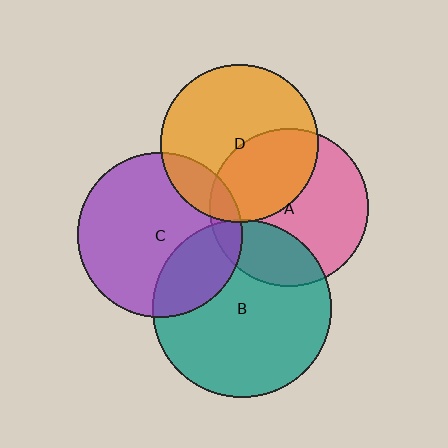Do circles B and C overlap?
Yes.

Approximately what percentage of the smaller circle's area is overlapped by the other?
Approximately 25%.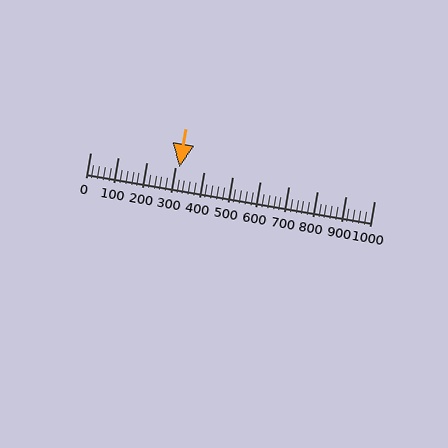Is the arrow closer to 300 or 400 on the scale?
The arrow is closer to 300.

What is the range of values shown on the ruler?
The ruler shows values from 0 to 1000.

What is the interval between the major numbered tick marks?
The major tick marks are spaced 100 units apart.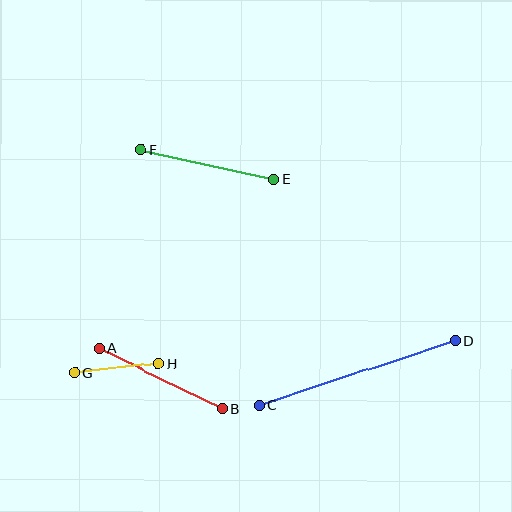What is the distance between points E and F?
The distance is approximately 136 pixels.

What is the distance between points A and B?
The distance is approximately 138 pixels.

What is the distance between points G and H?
The distance is approximately 84 pixels.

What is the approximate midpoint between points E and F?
The midpoint is at approximately (208, 165) pixels.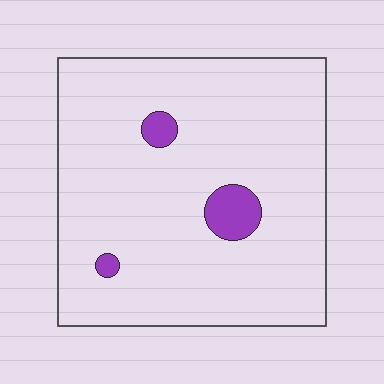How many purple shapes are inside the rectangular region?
3.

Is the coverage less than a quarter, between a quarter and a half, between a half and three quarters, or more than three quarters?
Less than a quarter.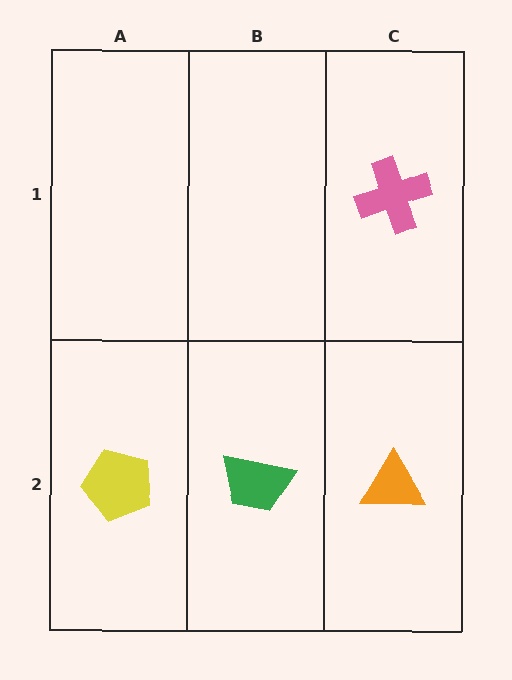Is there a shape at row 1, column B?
No, that cell is empty.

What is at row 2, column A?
A yellow pentagon.